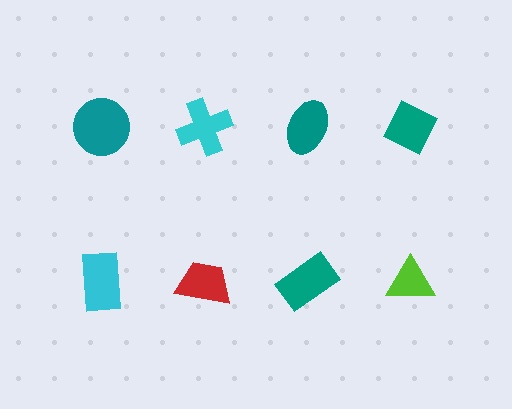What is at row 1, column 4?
A teal diamond.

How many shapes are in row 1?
4 shapes.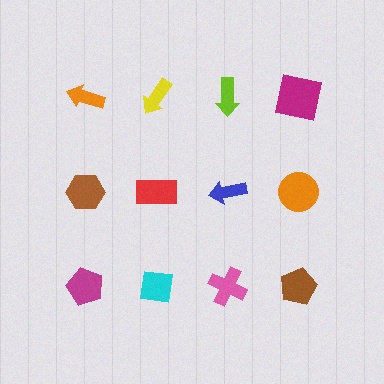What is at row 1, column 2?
A yellow arrow.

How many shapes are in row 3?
4 shapes.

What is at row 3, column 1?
A magenta pentagon.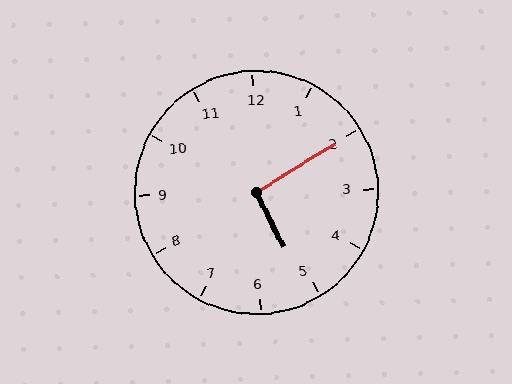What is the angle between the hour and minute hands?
Approximately 95 degrees.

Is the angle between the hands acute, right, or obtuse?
It is right.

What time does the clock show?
5:10.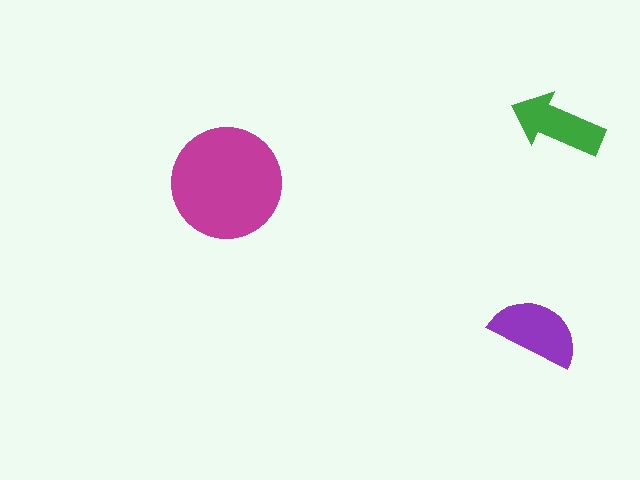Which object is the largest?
The magenta circle.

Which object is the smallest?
The green arrow.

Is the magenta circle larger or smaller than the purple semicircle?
Larger.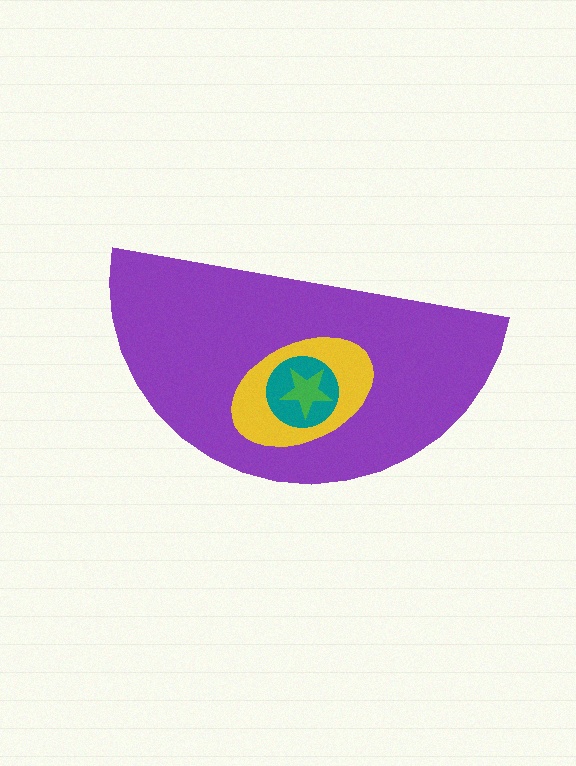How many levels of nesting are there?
4.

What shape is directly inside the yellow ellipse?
The teal circle.